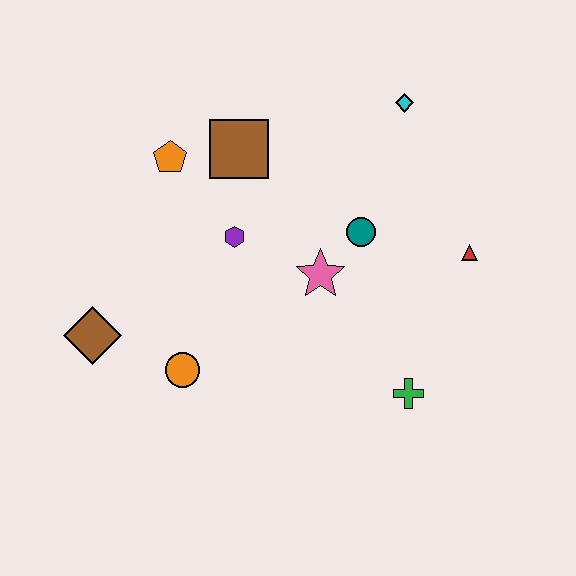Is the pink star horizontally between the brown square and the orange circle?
No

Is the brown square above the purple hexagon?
Yes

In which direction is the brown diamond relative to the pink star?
The brown diamond is to the left of the pink star.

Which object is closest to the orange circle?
The brown diamond is closest to the orange circle.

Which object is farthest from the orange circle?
The cyan diamond is farthest from the orange circle.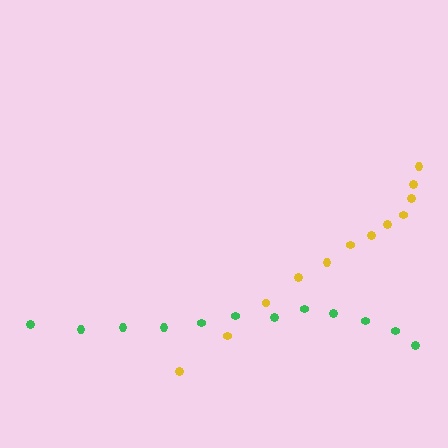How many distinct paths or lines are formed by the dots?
There are 2 distinct paths.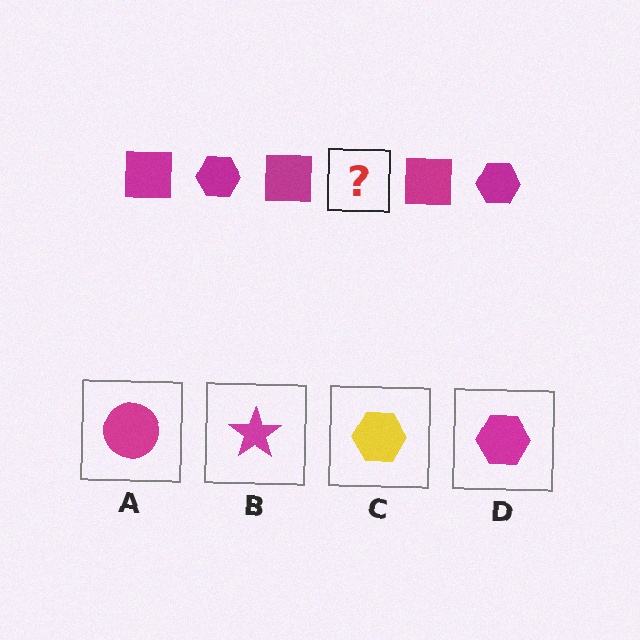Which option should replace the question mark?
Option D.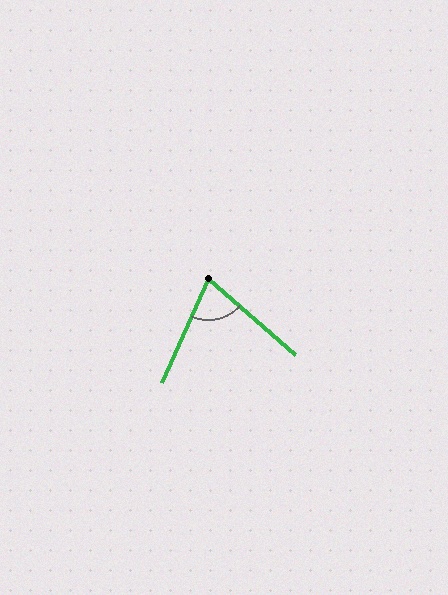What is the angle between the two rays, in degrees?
Approximately 73 degrees.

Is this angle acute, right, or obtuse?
It is acute.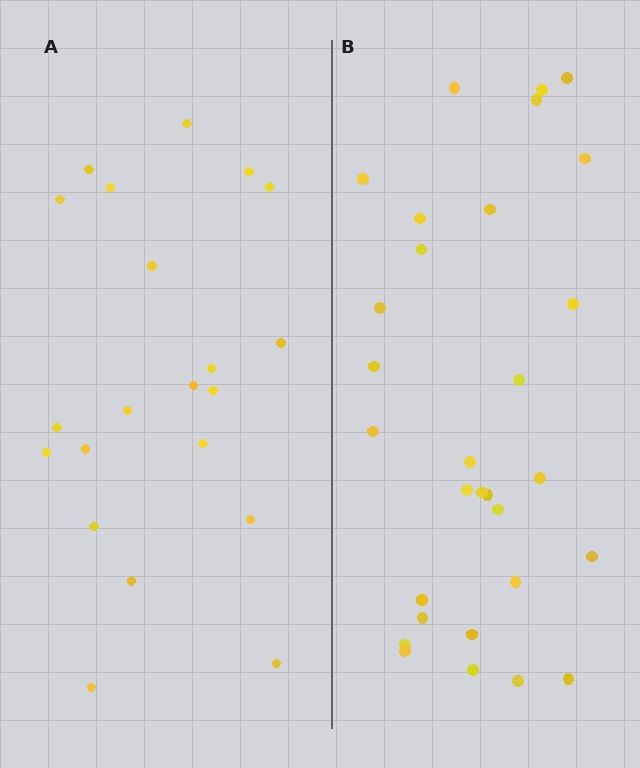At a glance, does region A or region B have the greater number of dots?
Region B (the right region) has more dots.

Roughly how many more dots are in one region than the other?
Region B has roughly 8 or so more dots than region A.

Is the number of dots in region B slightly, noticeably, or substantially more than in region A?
Region B has noticeably more, but not dramatically so. The ratio is roughly 1.4 to 1.